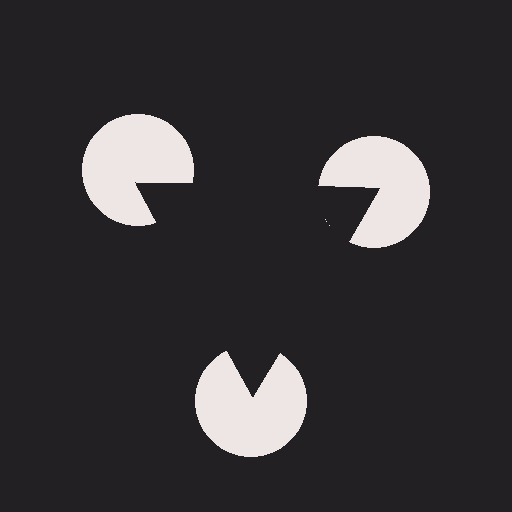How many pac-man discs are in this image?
There are 3 — one at each vertex of the illusory triangle.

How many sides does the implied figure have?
3 sides.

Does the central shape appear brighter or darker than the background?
It typically appears slightly darker than the background, even though no actual brightness change is drawn.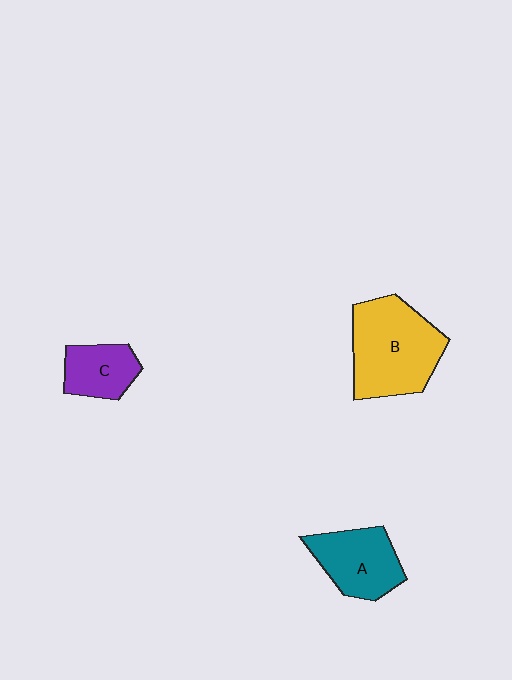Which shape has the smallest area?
Shape C (purple).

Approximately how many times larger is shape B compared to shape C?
Approximately 2.1 times.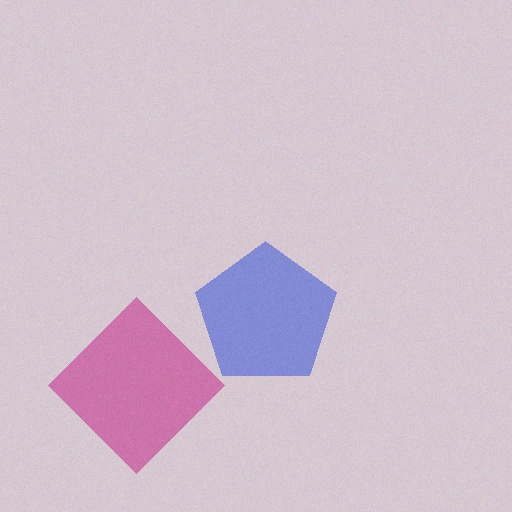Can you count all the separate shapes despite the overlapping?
Yes, there are 2 separate shapes.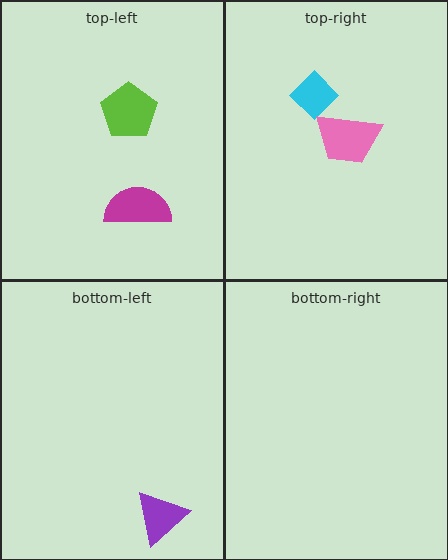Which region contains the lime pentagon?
The top-left region.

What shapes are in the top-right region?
The cyan diamond, the pink trapezoid.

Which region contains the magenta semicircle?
The top-left region.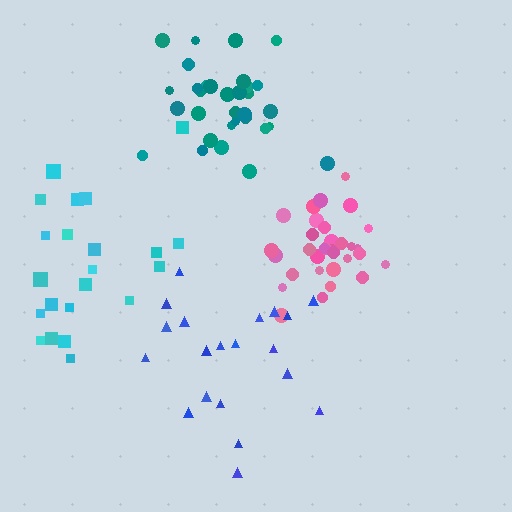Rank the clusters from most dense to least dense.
pink, teal, cyan, blue.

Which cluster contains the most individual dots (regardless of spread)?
Pink (34).